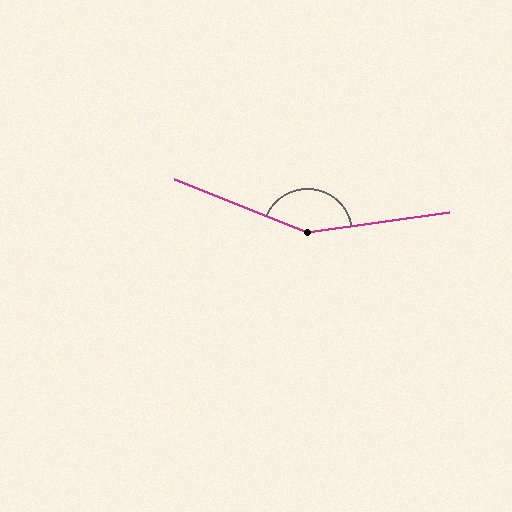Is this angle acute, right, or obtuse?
It is obtuse.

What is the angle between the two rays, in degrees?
Approximately 150 degrees.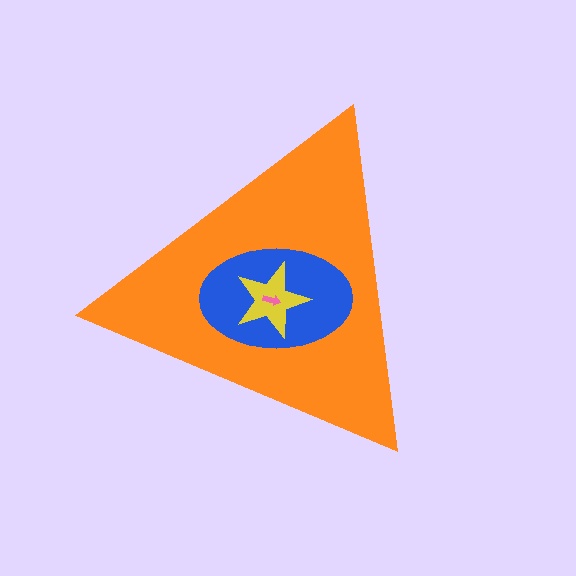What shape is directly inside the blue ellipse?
The yellow star.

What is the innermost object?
The pink arrow.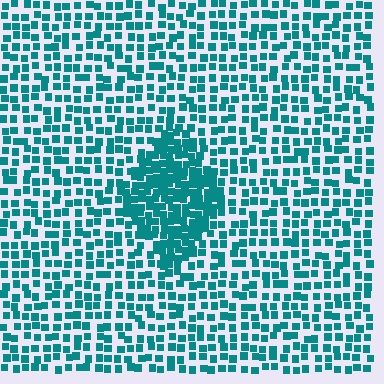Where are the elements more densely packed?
The elements are more densely packed inside the diamond boundary.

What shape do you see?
I see a diamond.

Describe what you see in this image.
The image contains small teal elements arranged at two different densities. A diamond-shaped region is visible where the elements are more densely packed than the surrounding area.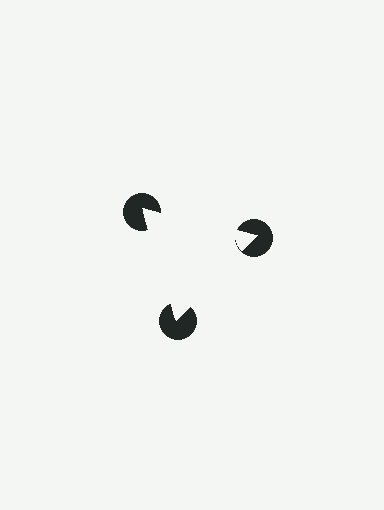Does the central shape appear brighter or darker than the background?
It typically appears slightly brighter than the background, even though no actual brightness change is drawn.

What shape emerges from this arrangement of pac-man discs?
An illusory triangle — its edges are inferred from the aligned wedge cuts in the pac-man discs, not physically drawn.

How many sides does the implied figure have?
3 sides.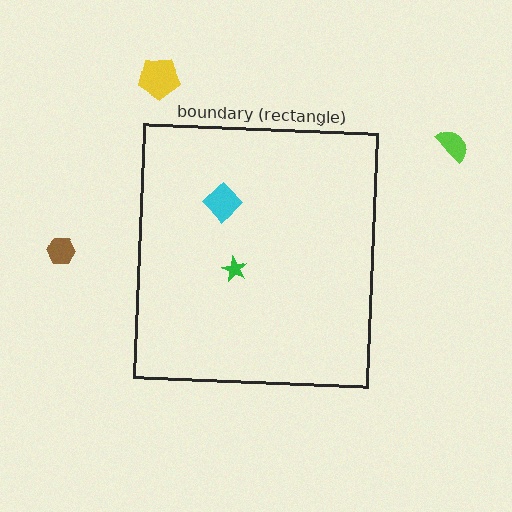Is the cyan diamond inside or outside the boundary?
Inside.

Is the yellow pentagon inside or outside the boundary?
Outside.